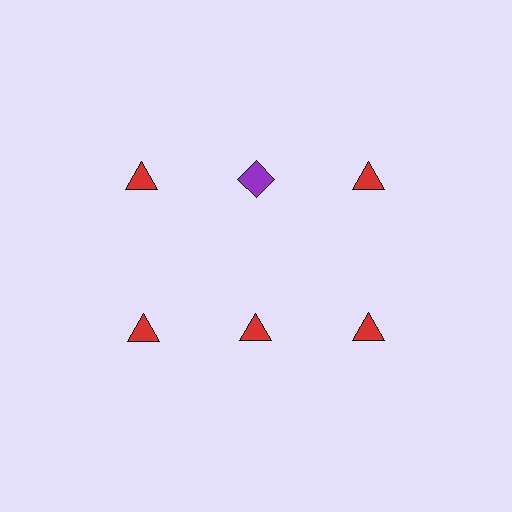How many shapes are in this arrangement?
There are 6 shapes arranged in a grid pattern.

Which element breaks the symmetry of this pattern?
The purple diamond in the top row, second from left column breaks the symmetry. All other shapes are red triangles.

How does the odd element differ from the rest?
It differs in both color (purple instead of red) and shape (diamond instead of triangle).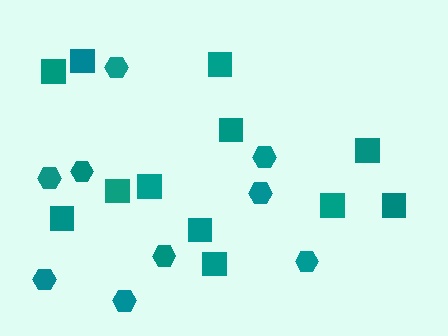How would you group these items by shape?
There are 2 groups: one group of squares (12) and one group of hexagons (9).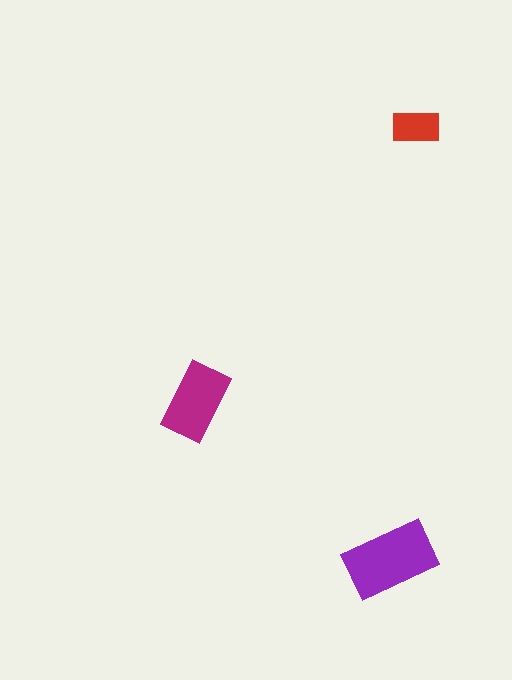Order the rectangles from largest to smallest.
the purple one, the magenta one, the red one.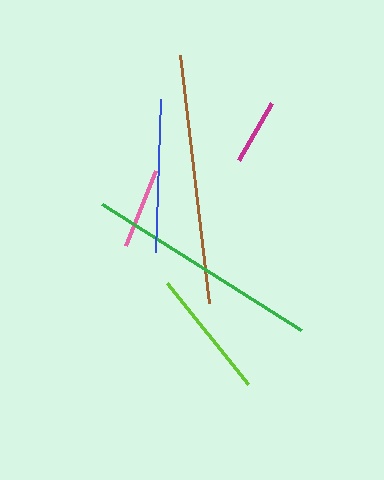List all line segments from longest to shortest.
From longest to shortest: brown, green, blue, lime, pink, magenta.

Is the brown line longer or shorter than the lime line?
The brown line is longer than the lime line.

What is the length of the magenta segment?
The magenta segment is approximately 66 pixels long.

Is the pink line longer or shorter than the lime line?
The lime line is longer than the pink line.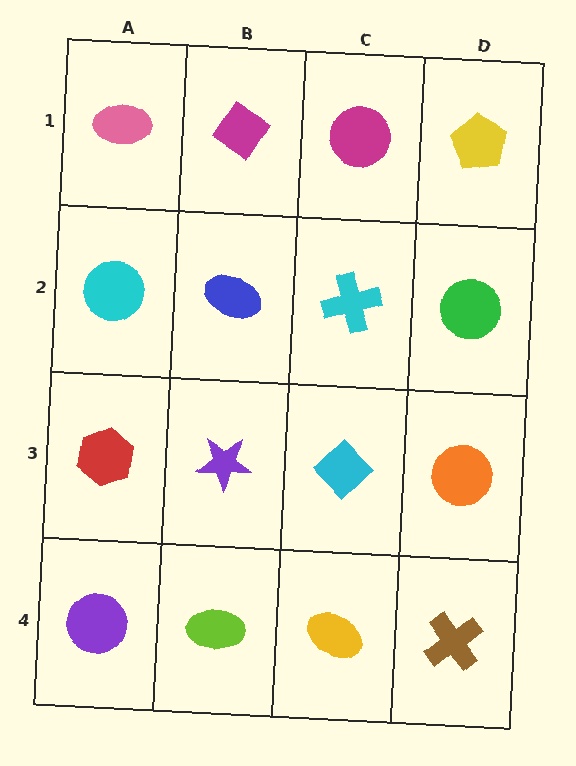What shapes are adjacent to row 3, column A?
A cyan circle (row 2, column A), a purple circle (row 4, column A), a purple star (row 3, column B).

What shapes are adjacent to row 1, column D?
A green circle (row 2, column D), a magenta circle (row 1, column C).